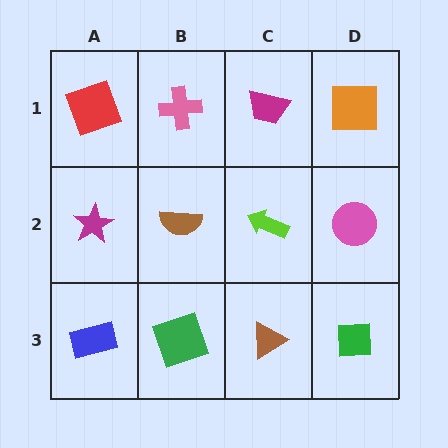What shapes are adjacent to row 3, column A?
A magenta star (row 2, column A), a green square (row 3, column B).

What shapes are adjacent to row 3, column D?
A pink circle (row 2, column D), a brown triangle (row 3, column C).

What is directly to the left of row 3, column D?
A brown triangle.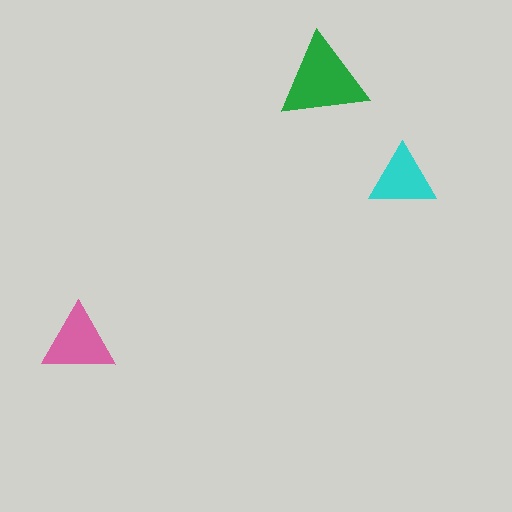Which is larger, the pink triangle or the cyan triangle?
The pink one.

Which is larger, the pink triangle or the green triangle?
The green one.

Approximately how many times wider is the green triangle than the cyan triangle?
About 1.5 times wider.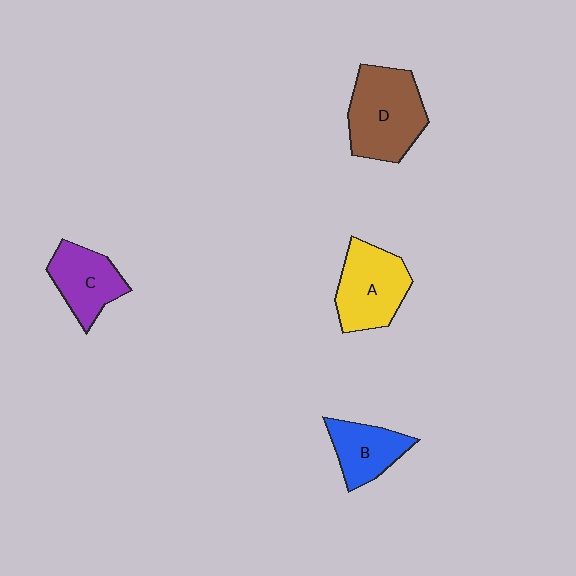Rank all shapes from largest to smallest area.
From largest to smallest: D (brown), A (yellow), C (purple), B (blue).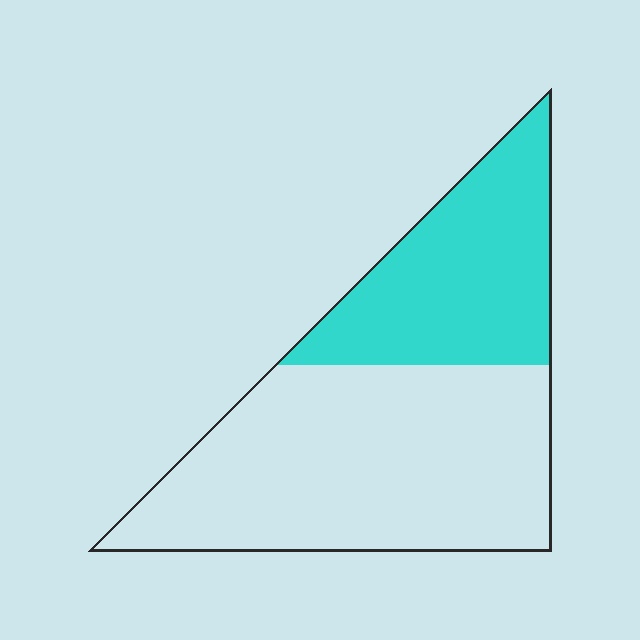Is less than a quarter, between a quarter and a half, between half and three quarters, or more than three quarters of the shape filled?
Between a quarter and a half.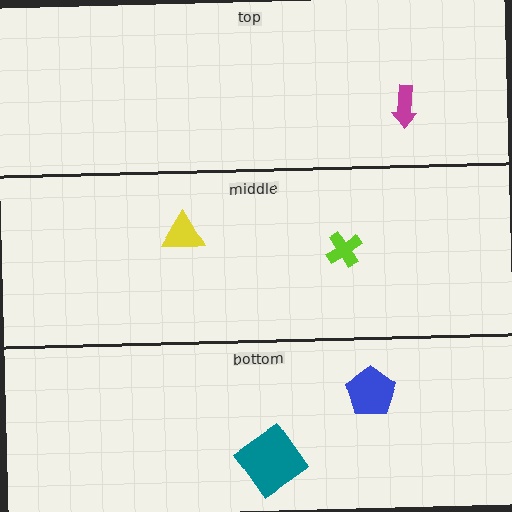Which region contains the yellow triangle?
The middle region.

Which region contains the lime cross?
The middle region.